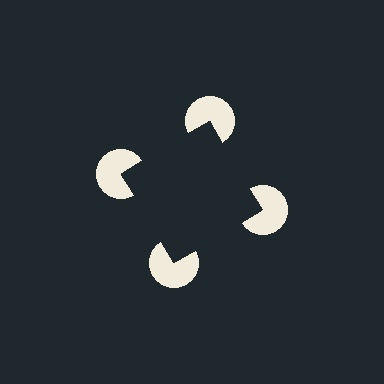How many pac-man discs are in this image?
There are 4 — one at each vertex of the illusory square.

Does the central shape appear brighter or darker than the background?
It typically appears slightly darker than the background, even though no actual brightness change is drawn.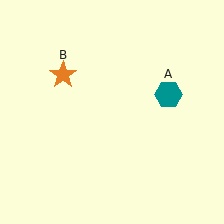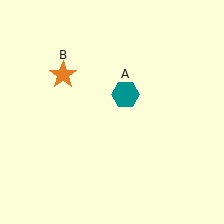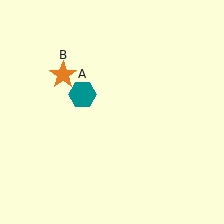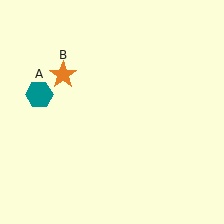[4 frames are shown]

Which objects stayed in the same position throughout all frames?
Orange star (object B) remained stationary.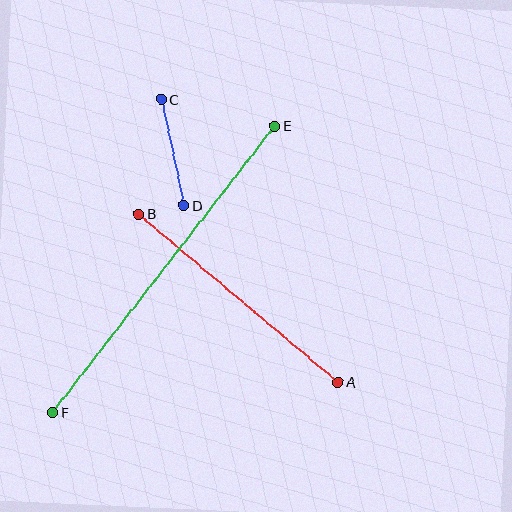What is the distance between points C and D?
The distance is approximately 108 pixels.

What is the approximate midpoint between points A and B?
The midpoint is at approximately (238, 298) pixels.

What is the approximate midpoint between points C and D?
The midpoint is at approximately (173, 152) pixels.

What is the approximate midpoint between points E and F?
The midpoint is at approximately (163, 269) pixels.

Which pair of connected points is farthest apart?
Points E and F are farthest apart.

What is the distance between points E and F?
The distance is approximately 362 pixels.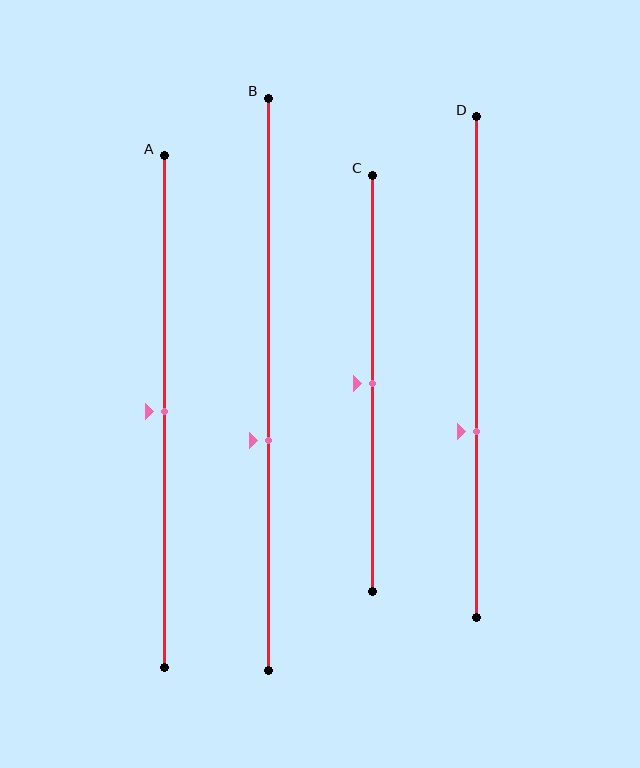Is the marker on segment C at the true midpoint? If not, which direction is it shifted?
Yes, the marker on segment C is at the true midpoint.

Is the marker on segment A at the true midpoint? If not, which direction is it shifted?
Yes, the marker on segment A is at the true midpoint.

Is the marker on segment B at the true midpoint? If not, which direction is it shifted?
No, the marker on segment B is shifted downward by about 10% of the segment length.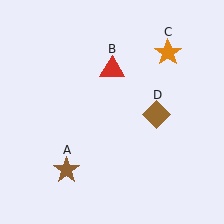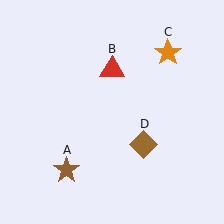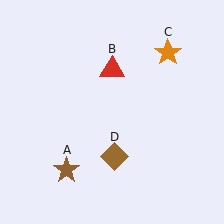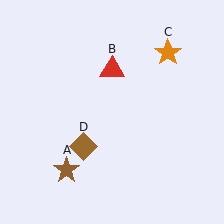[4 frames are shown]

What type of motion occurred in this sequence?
The brown diamond (object D) rotated clockwise around the center of the scene.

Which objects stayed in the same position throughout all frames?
Brown star (object A) and red triangle (object B) and orange star (object C) remained stationary.